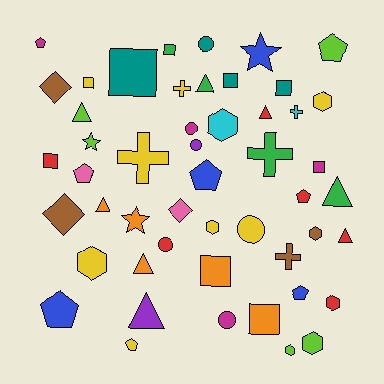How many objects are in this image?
There are 50 objects.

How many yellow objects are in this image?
There are 8 yellow objects.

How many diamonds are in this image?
There are 3 diamonds.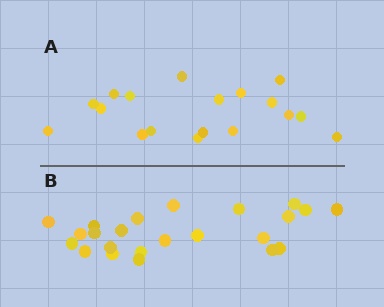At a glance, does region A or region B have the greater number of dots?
Region B (the bottom region) has more dots.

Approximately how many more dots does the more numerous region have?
Region B has about 5 more dots than region A.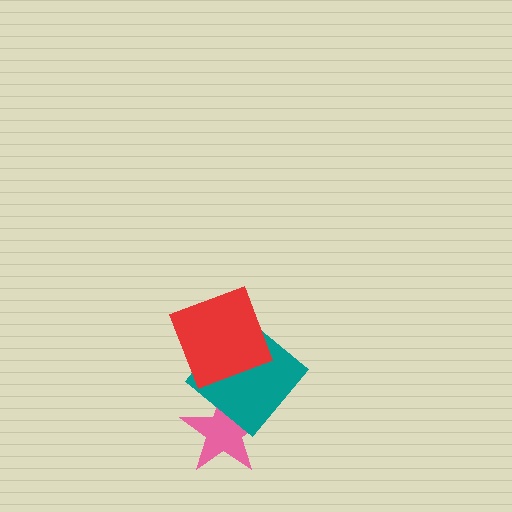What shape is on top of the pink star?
The teal diamond is on top of the pink star.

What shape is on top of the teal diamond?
The red square is on top of the teal diamond.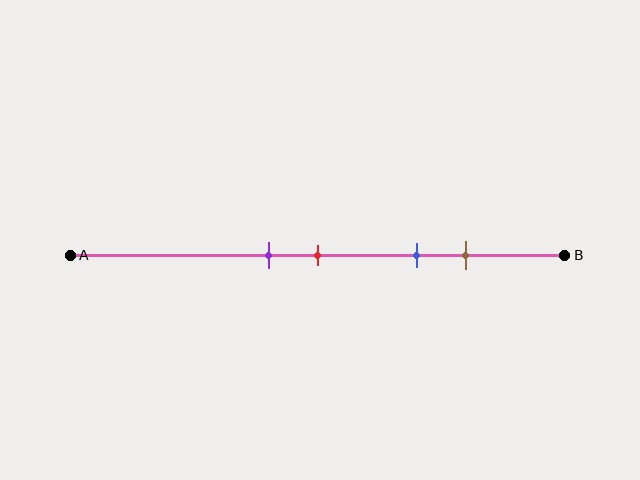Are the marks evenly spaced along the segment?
No, the marks are not evenly spaced.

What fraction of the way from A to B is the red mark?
The red mark is approximately 50% (0.5) of the way from A to B.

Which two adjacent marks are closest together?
The purple and red marks are the closest adjacent pair.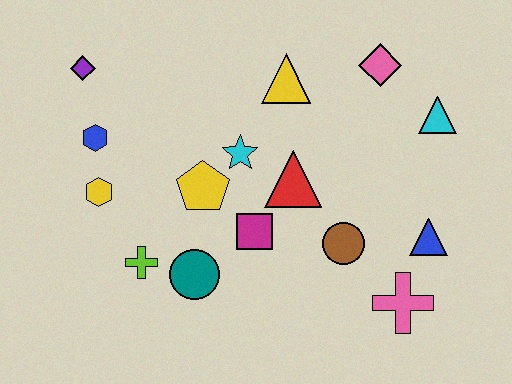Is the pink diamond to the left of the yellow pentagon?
No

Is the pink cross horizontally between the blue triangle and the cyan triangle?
No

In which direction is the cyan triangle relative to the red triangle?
The cyan triangle is to the right of the red triangle.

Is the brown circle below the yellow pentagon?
Yes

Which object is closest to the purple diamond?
The blue hexagon is closest to the purple diamond.